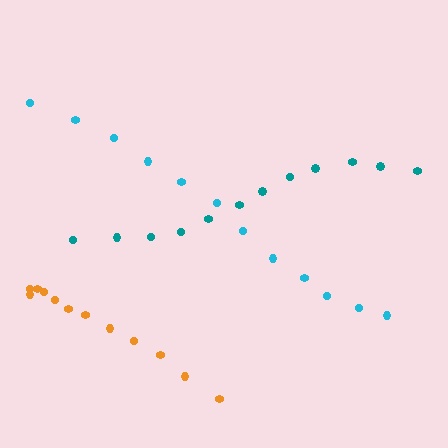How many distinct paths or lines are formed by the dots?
There are 3 distinct paths.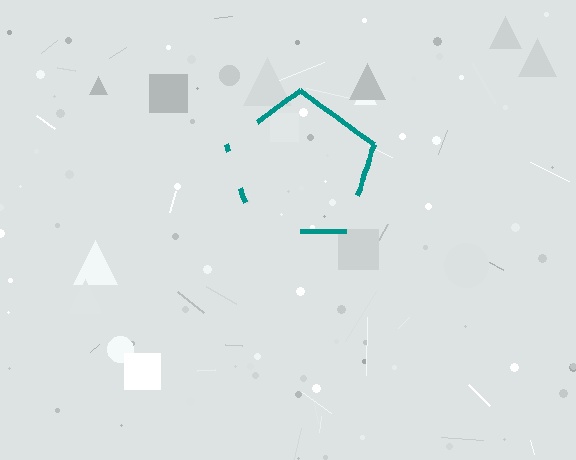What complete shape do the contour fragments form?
The contour fragments form a pentagon.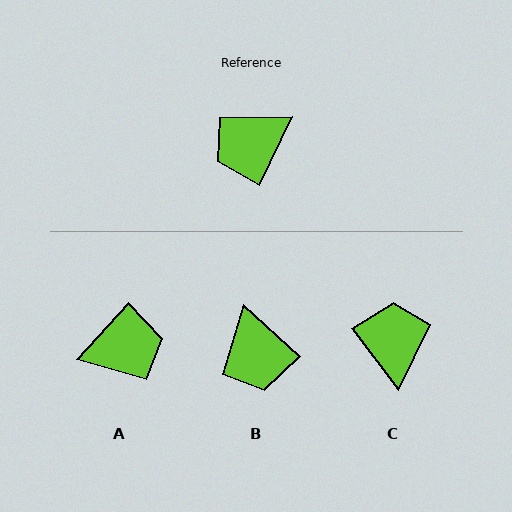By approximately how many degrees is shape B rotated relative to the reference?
Approximately 72 degrees counter-clockwise.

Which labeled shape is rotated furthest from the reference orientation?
A, about 163 degrees away.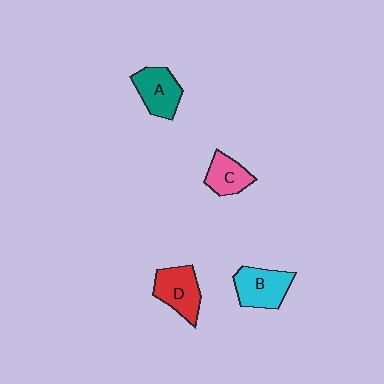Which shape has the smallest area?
Shape C (pink).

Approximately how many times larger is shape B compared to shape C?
Approximately 1.4 times.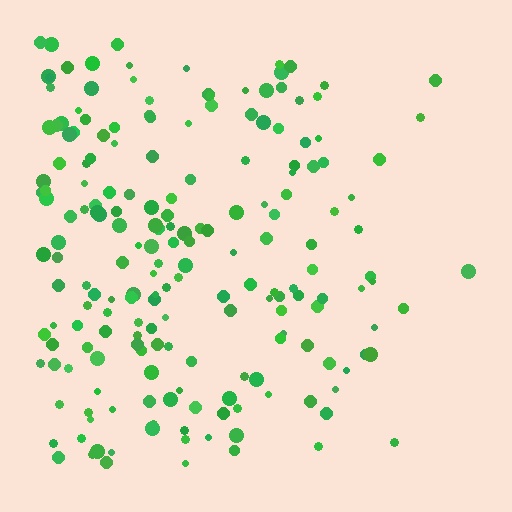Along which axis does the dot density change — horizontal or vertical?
Horizontal.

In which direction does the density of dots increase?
From right to left, with the left side densest.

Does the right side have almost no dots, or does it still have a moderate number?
Still a moderate number, just noticeably fewer than the left.